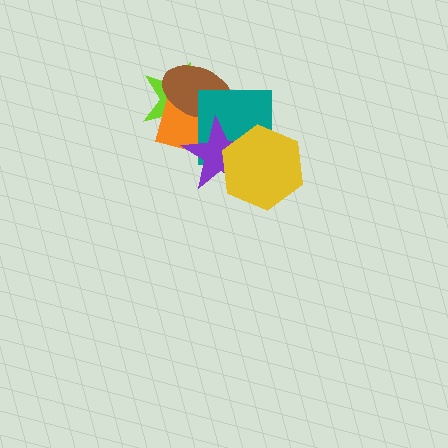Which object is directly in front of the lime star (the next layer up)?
The orange square is directly in front of the lime star.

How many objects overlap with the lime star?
4 objects overlap with the lime star.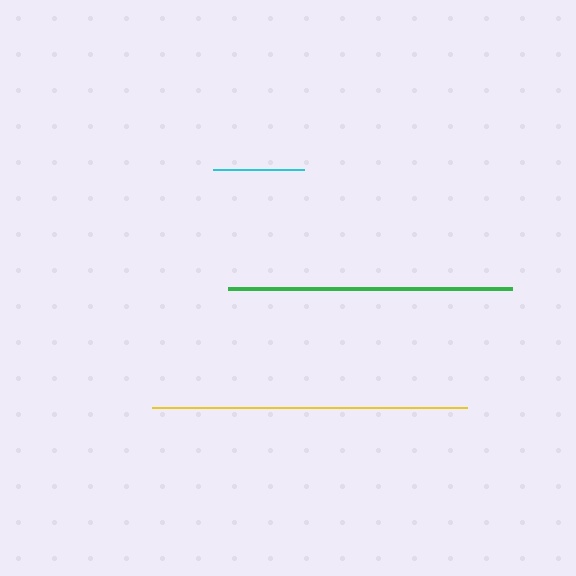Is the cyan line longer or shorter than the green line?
The green line is longer than the cyan line.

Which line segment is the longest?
The yellow line is the longest at approximately 315 pixels.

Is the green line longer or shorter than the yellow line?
The yellow line is longer than the green line.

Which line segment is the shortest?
The cyan line is the shortest at approximately 91 pixels.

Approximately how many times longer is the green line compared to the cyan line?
The green line is approximately 3.1 times the length of the cyan line.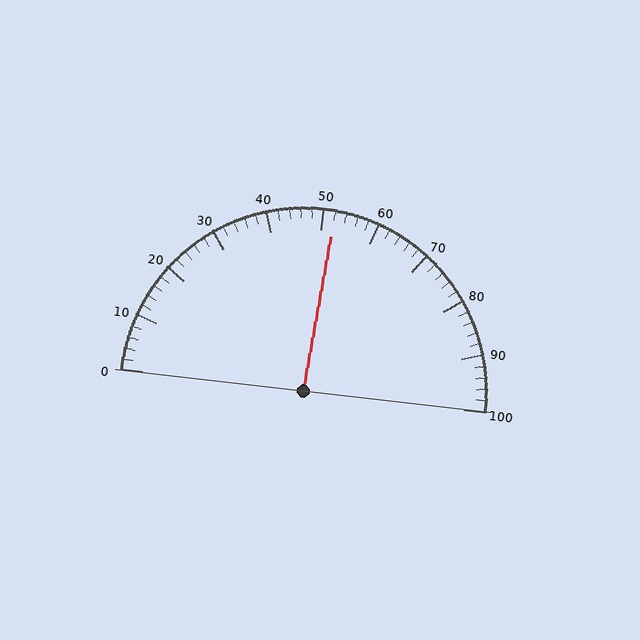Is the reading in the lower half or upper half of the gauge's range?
The reading is in the upper half of the range (0 to 100).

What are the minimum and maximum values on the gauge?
The gauge ranges from 0 to 100.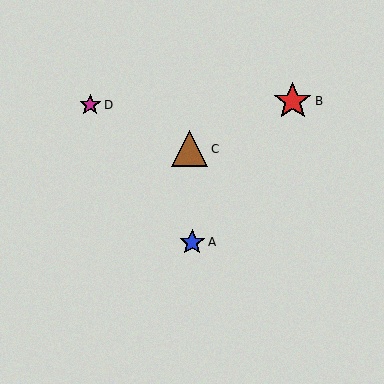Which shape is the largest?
The red star (labeled B) is the largest.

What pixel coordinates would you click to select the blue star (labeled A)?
Click at (192, 242) to select the blue star A.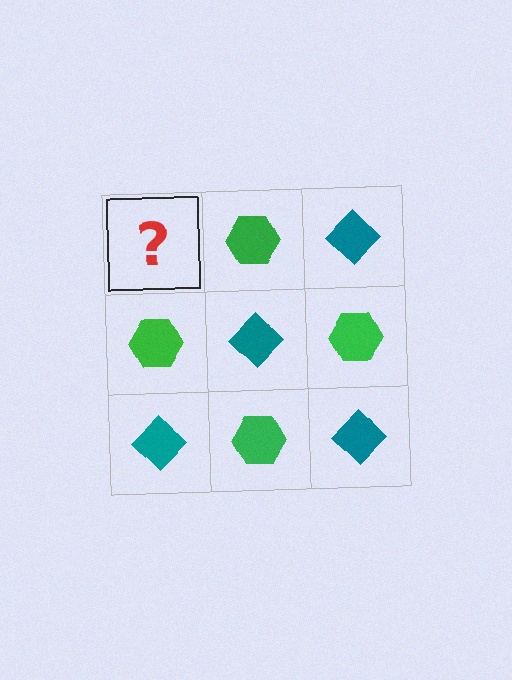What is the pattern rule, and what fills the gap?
The rule is that it alternates teal diamond and green hexagon in a checkerboard pattern. The gap should be filled with a teal diamond.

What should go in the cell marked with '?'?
The missing cell should contain a teal diamond.